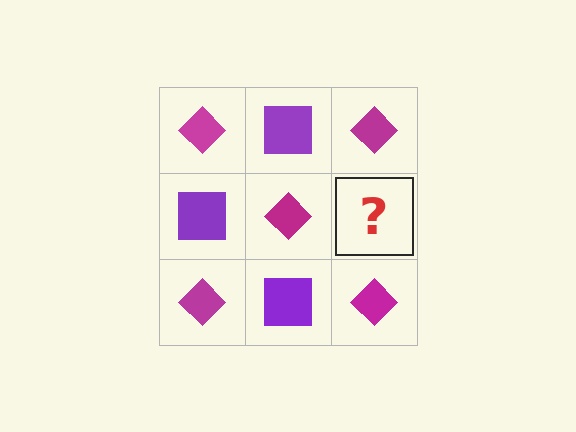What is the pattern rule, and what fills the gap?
The rule is that it alternates magenta diamond and purple square in a checkerboard pattern. The gap should be filled with a purple square.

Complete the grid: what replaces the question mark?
The question mark should be replaced with a purple square.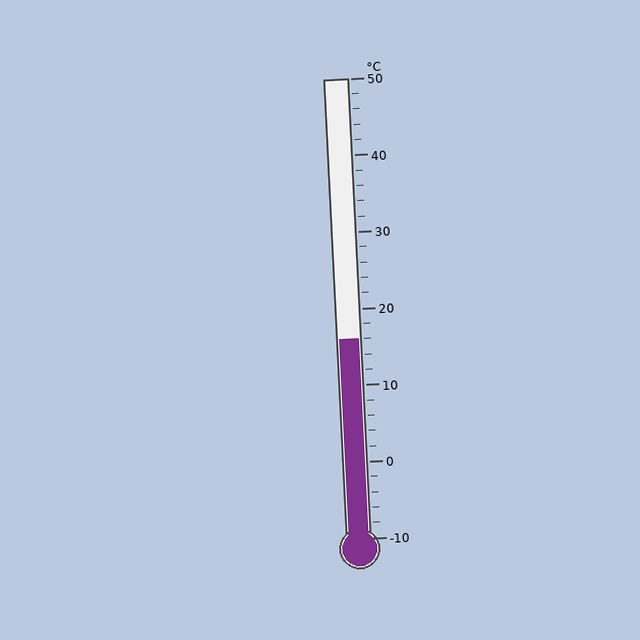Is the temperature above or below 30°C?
The temperature is below 30°C.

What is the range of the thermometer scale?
The thermometer scale ranges from -10°C to 50°C.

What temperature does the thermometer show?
The thermometer shows approximately 16°C.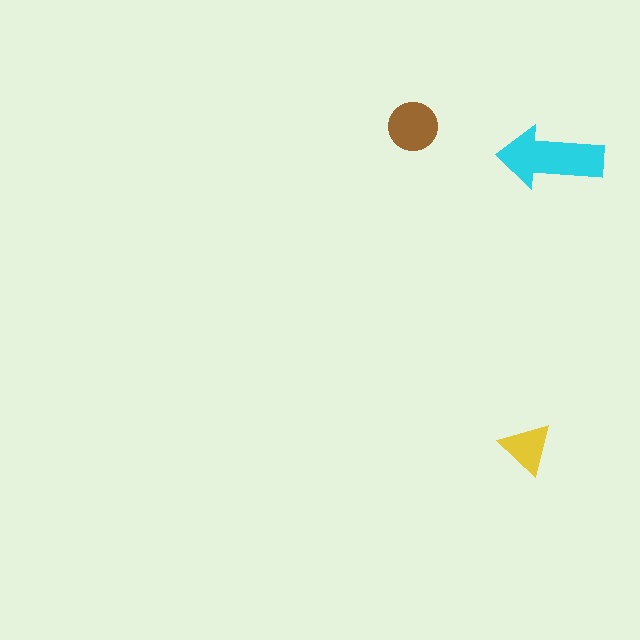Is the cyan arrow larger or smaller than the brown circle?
Larger.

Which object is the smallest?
The yellow triangle.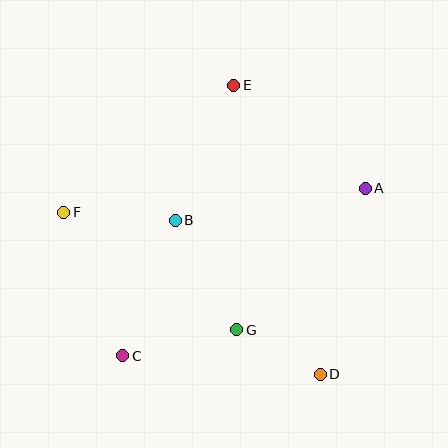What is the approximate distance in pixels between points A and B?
The distance between A and B is approximately 193 pixels.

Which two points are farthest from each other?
Points D and F are farthest from each other.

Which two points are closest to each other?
Points D and G are closest to each other.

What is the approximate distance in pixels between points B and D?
The distance between B and D is approximately 211 pixels.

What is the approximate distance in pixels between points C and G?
The distance between C and G is approximately 117 pixels.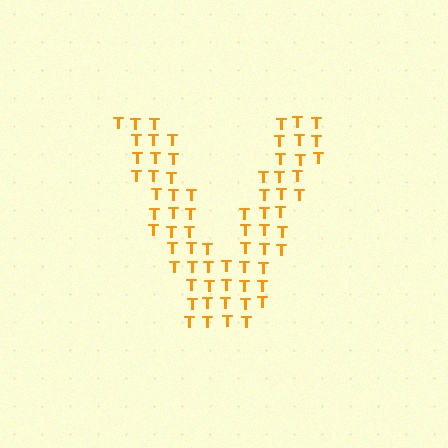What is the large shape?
The large shape is the letter V.